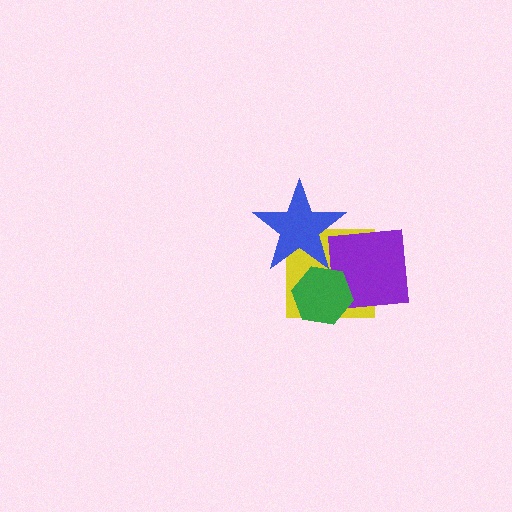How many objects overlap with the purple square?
2 objects overlap with the purple square.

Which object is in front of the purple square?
The green hexagon is in front of the purple square.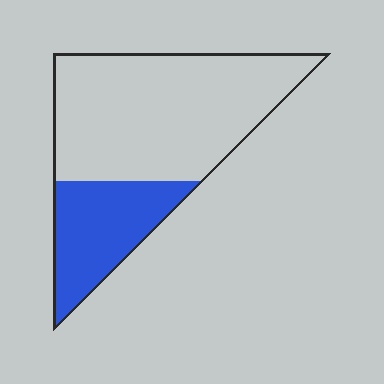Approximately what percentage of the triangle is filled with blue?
Approximately 30%.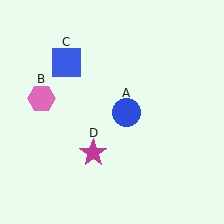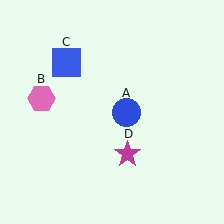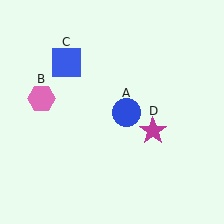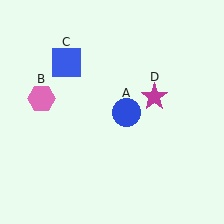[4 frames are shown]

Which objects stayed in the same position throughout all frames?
Blue circle (object A) and pink hexagon (object B) and blue square (object C) remained stationary.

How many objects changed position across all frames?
1 object changed position: magenta star (object D).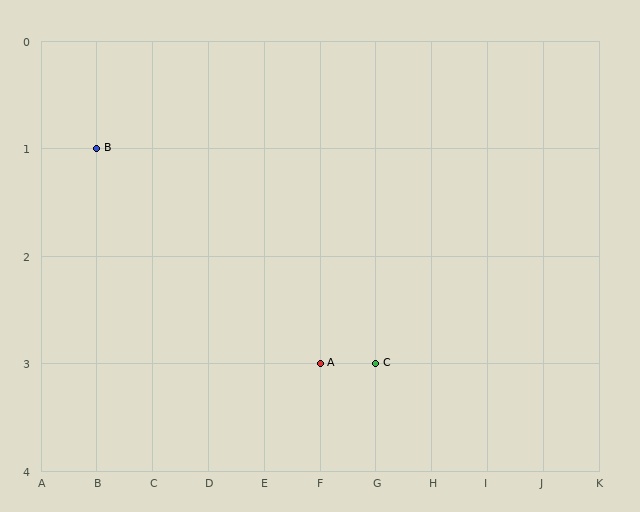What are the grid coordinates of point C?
Point C is at grid coordinates (G, 3).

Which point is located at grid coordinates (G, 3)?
Point C is at (G, 3).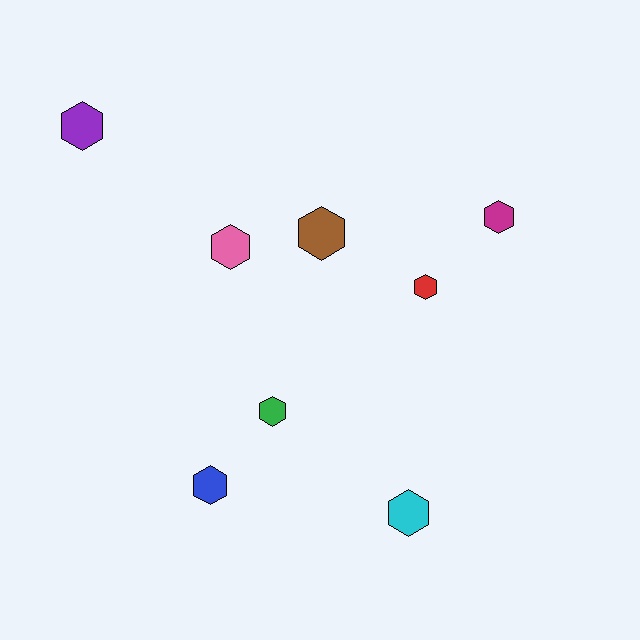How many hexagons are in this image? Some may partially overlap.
There are 8 hexagons.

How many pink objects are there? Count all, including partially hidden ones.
There is 1 pink object.